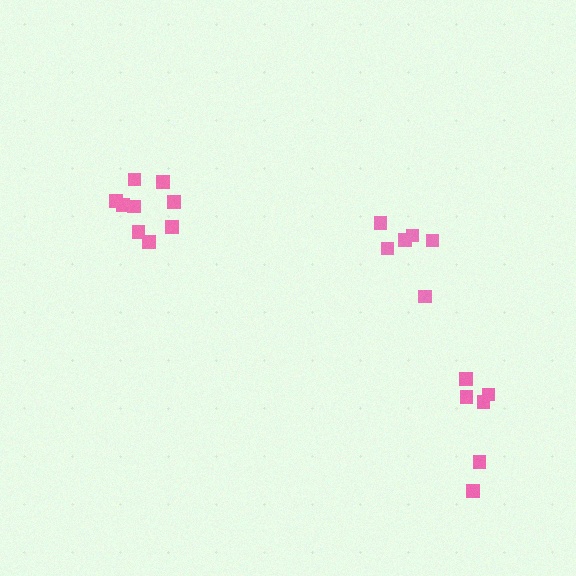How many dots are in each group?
Group 1: 6 dots, Group 2: 9 dots, Group 3: 6 dots (21 total).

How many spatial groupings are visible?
There are 3 spatial groupings.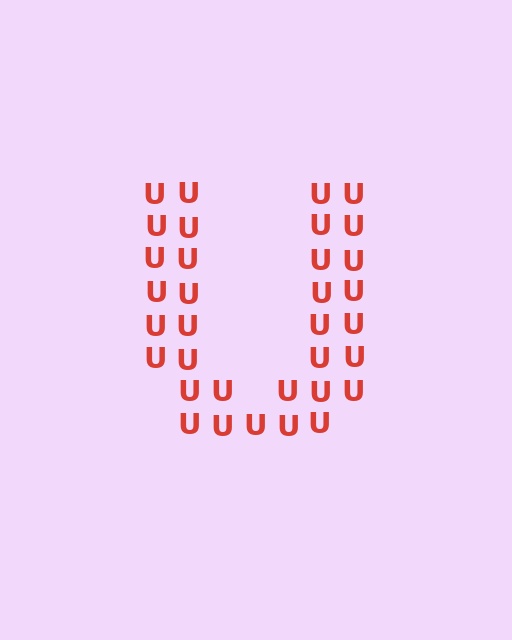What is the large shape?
The large shape is the letter U.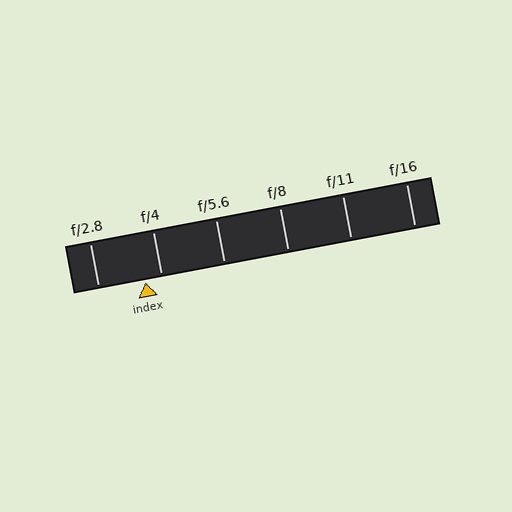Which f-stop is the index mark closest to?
The index mark is closest to f/4.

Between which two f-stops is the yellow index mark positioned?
The index mark is between f/2.8 and f/4.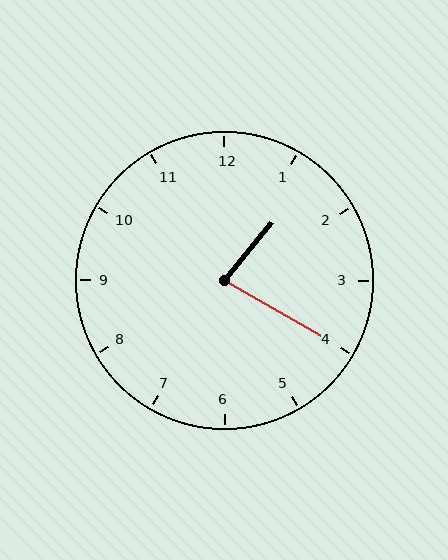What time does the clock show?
1:20.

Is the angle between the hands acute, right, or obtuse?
It is acute.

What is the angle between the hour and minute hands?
Approximately 80 degrees.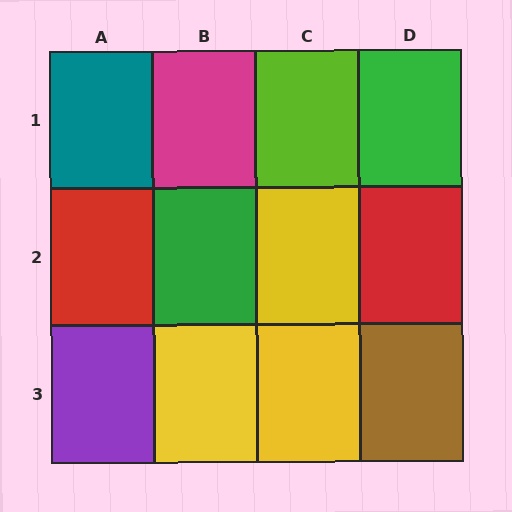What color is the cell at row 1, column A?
Teal.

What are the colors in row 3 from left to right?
Purple, yellow, yellow, brown.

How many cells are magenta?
1 cell is magenta.